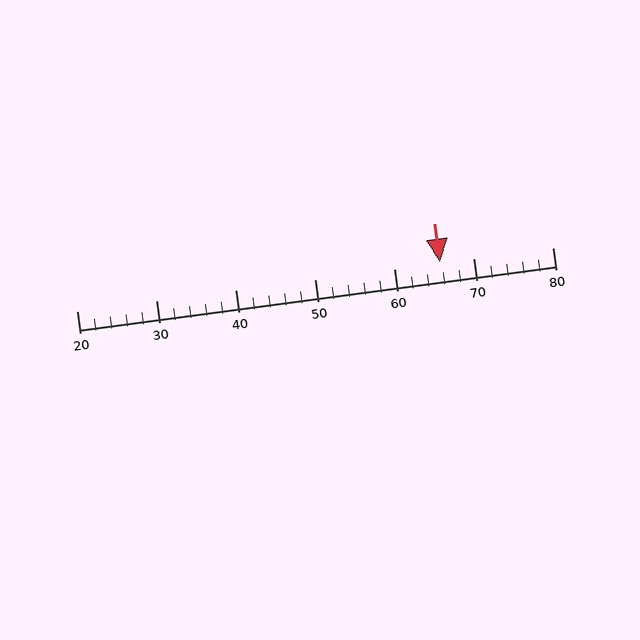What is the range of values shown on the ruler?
The ruler shows values from 20 to 80.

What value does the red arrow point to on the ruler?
The red arrow points to approximately 66.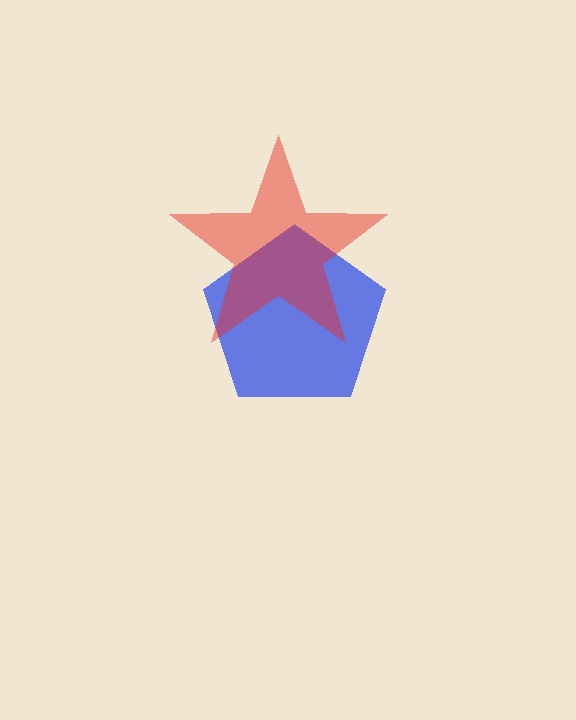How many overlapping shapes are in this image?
There are 2 overlapping shapes in the image.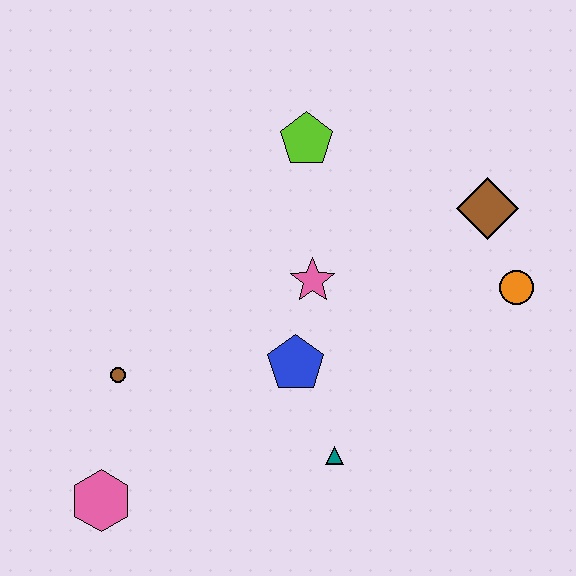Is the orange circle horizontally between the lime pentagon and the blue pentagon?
No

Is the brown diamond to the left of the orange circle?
Yes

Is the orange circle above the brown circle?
Yes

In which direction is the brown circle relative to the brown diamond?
The brown circle is to the left of the brown diamond.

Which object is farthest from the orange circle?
The pink hexagon is farthest from the orange circle.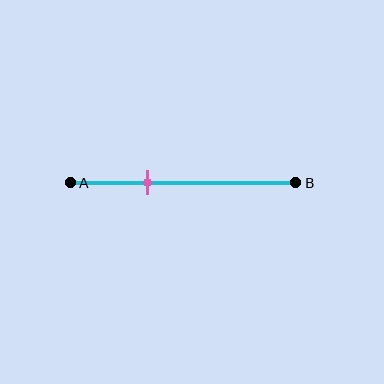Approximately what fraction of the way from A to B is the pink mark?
The pink mark is approximately 35% of the way from A to B.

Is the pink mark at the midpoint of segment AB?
No, the mark is at about 35% from A, not at the 50% midpoint.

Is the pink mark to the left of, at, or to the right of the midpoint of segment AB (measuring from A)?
The pink mark is to the left of the midpoint of segment AB.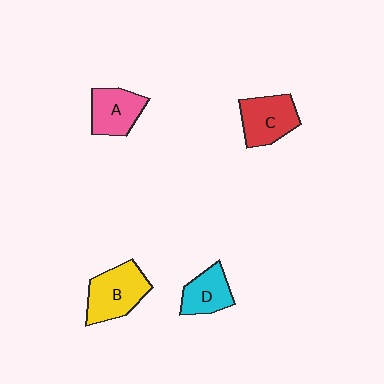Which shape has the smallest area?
Shape D (cyan).